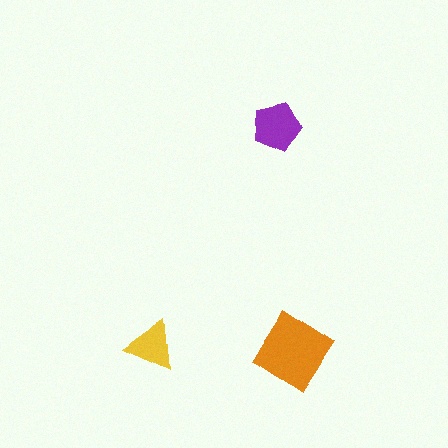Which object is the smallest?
The yellow triangle.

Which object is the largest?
The orange diamond.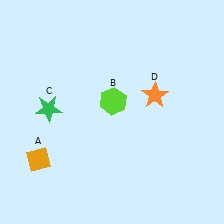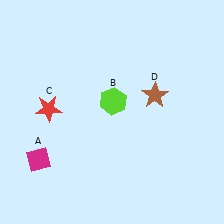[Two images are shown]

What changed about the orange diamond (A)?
In Image 1, A is orange. In Image 2, it changed to magenta.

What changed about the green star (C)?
In Image 1, C is green. In Image 2, it changed to red.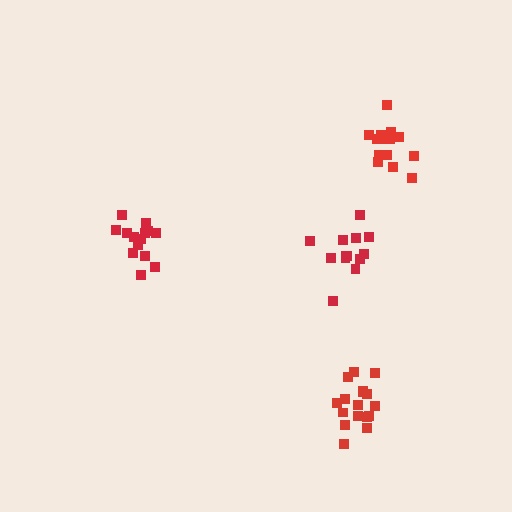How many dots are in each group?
Group 1: 17 dots, Group 2: 14 dots, Group 3: 14 dots, Group 4: 13 dots (58 total).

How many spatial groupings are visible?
There are 4 spatial groupings.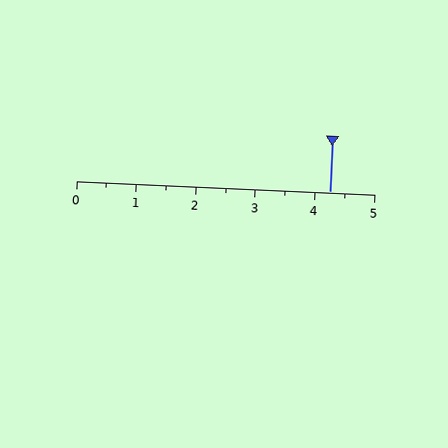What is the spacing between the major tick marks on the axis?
The major ticks are spaced 1 apart.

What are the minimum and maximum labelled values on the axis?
The axis runs from 0 to 5.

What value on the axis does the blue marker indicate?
The marker indicates approximately 4.2.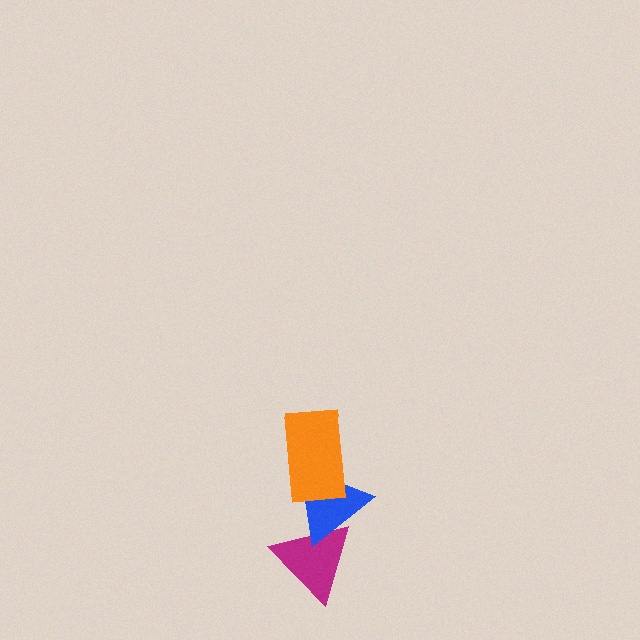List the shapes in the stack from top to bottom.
From top to bottom: the orange rectangle, the blue triangle, the magenta triangle.